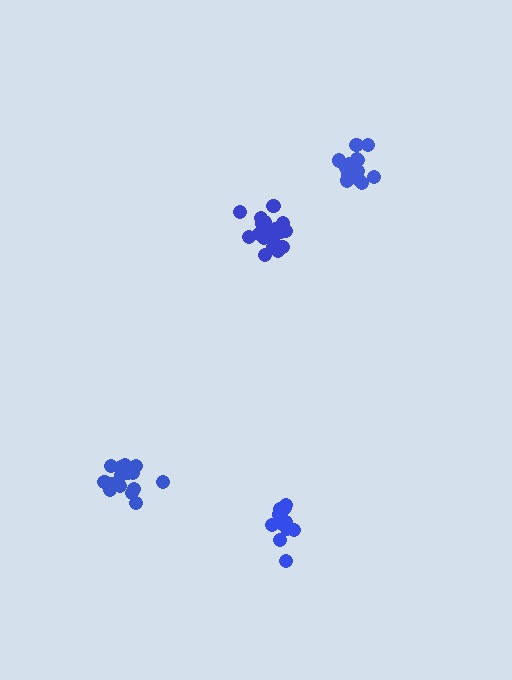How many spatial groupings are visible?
There are 4 spatial groupings.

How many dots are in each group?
Group 1: 15 dots, Group 2: 14 dots, Group 3: 17 dots, Group 4: 20 dots (66 total).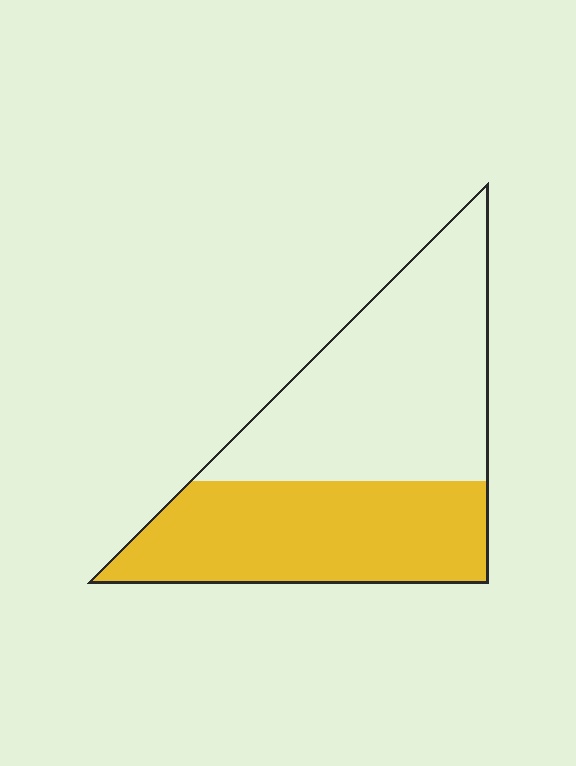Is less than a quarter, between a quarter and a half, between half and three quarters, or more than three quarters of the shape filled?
Between a quarter and a half.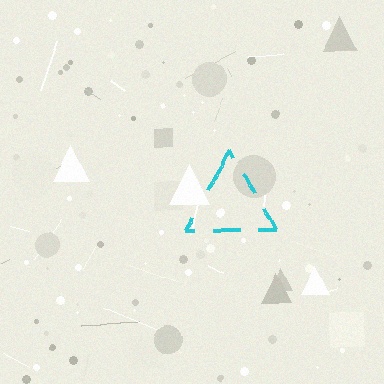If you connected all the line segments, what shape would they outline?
They would outline a triangle.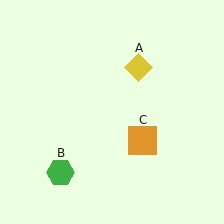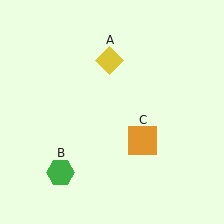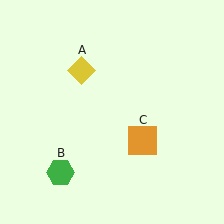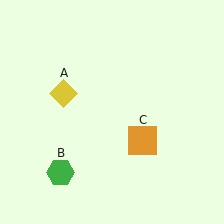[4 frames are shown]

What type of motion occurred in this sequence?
The yellow diamond (object A) rotated counterclockwise around the center of the scene.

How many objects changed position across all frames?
1 object changed position: yellow diamond (object A).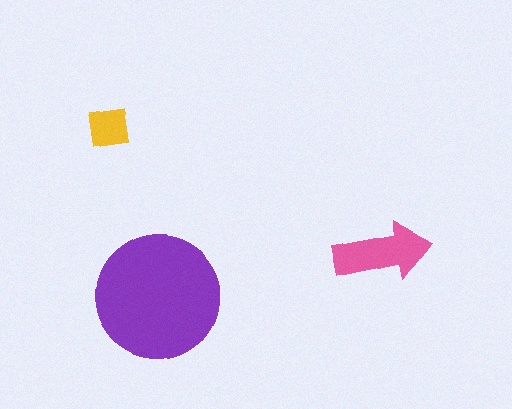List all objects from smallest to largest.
The yellow square, the pink arrow, the purple circle.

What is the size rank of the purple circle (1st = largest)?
1st.